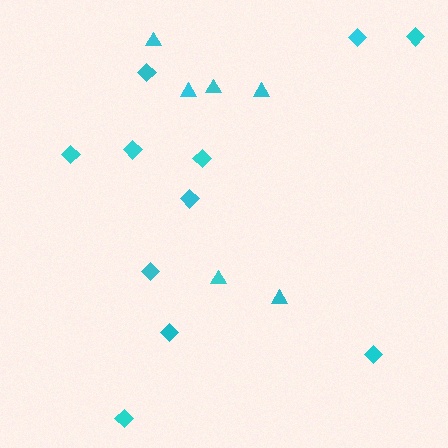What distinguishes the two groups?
There are 2 groups: one group of diamonds (11) and one group of triangles (6).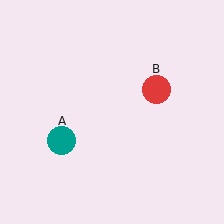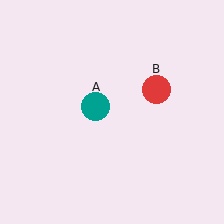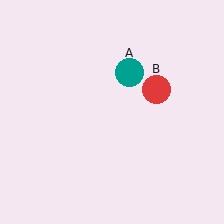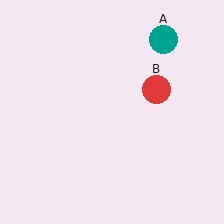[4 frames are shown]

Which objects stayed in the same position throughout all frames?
Red circle (object B) remained stationary.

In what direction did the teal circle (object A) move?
The teal circle (object A) moved up and to the right.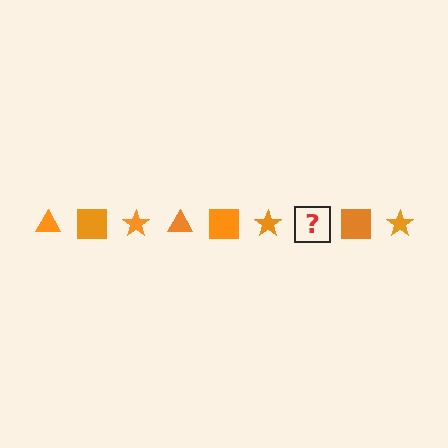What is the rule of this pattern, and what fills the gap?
The rule is that the pattern cycles through triangle, square, star shapes in orange. The gap should be filled with an orange triangle.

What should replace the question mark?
The question mark should be replaced with an orange triangle.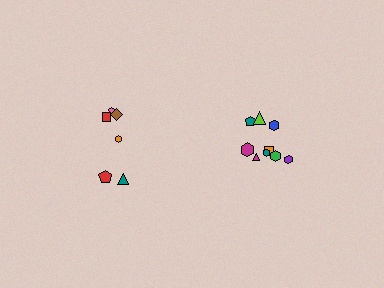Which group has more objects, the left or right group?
The right group.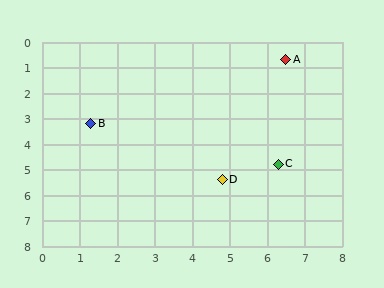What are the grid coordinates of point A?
Point A is at approximately (6.5, 0.7).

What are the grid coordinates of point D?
Point D is at approximately (4.8, 5.4).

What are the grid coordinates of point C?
Point C is at approximately (6.3, 4.8).